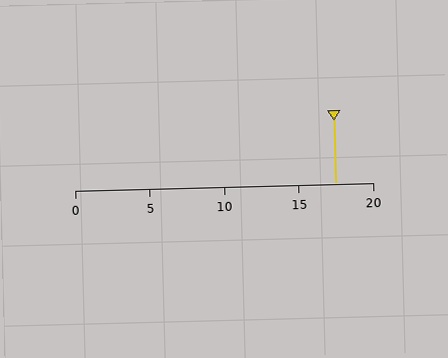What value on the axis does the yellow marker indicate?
The marker indicates approximately 17.5.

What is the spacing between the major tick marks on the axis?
The major ticks are spaced 5 apart.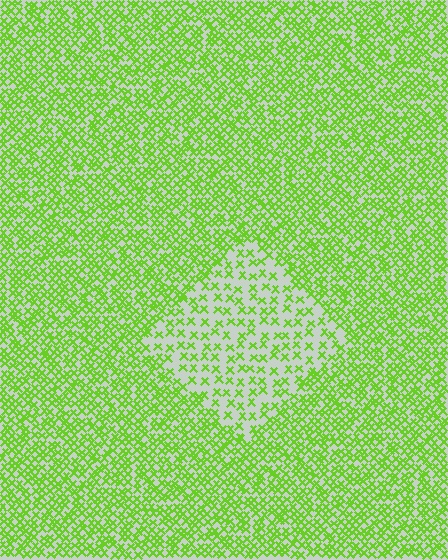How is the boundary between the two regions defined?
The boundary is defined by a change in element density (approximately 2.2x ratio). All elements are the same color, size, and shape.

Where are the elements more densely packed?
The elements are more densely packed outside the diamond boundary.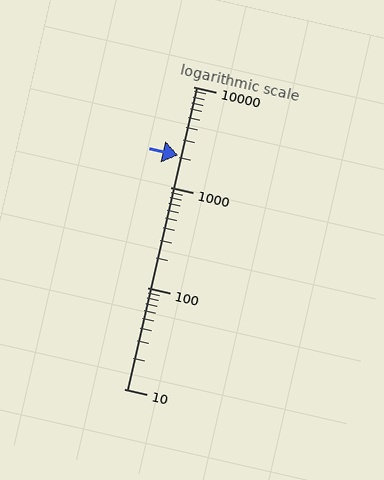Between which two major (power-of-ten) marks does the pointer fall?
The pointer is between 1000 and 10000.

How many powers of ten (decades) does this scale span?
The scale spans 3 decades, from 10 to 10000.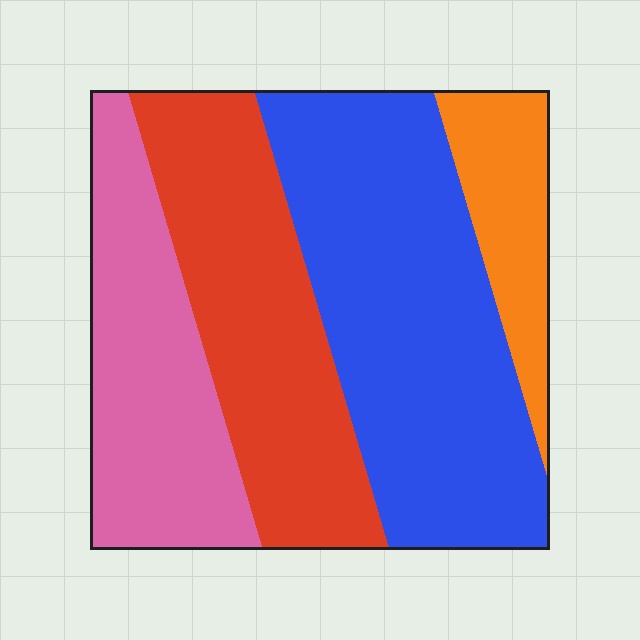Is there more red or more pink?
Red.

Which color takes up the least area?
Orange, at roughly 10%.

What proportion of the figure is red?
Red covers about 30% of the figure.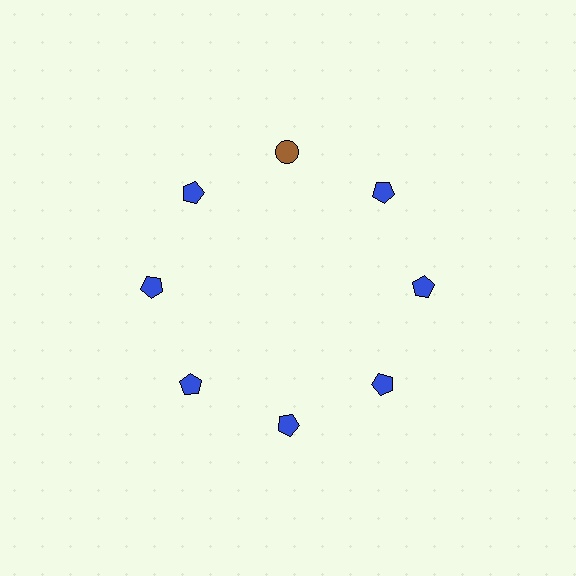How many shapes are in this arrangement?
There are 8 shapes arranged in a ring pattern.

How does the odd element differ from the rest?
It differs in both color (brown instead of blue) and shape (circle instead of pentagon).